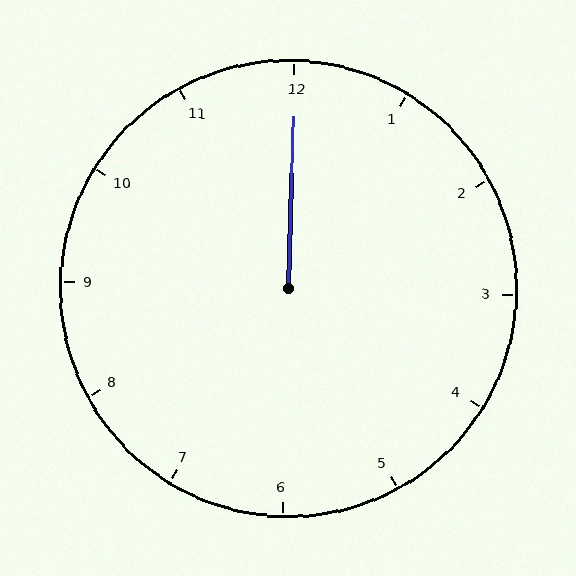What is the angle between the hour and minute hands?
Approximately 0 degrees.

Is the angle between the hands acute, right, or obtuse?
It is acute.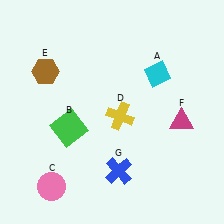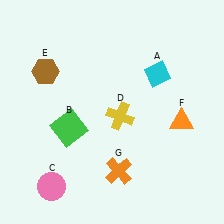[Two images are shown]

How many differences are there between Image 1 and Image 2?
There are 2 differences between the two images.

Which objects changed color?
F changed from magenta to orange. G changed from blue to orange.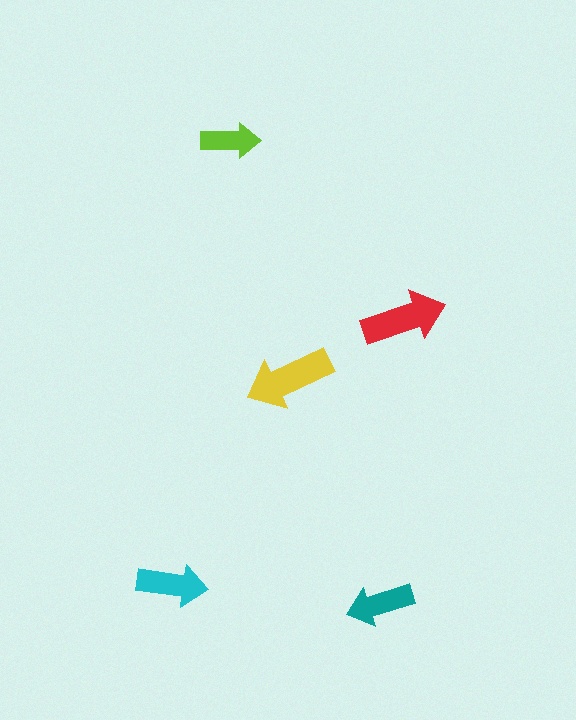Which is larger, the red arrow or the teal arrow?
The red one.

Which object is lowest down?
The teal arrow is bottommost.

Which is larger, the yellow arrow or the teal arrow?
The yellow one.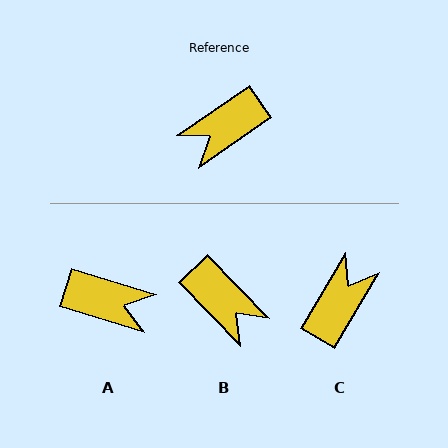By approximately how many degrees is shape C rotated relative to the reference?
Approximately 155 degrees clockwise.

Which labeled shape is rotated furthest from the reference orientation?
C, about 155 degrees away.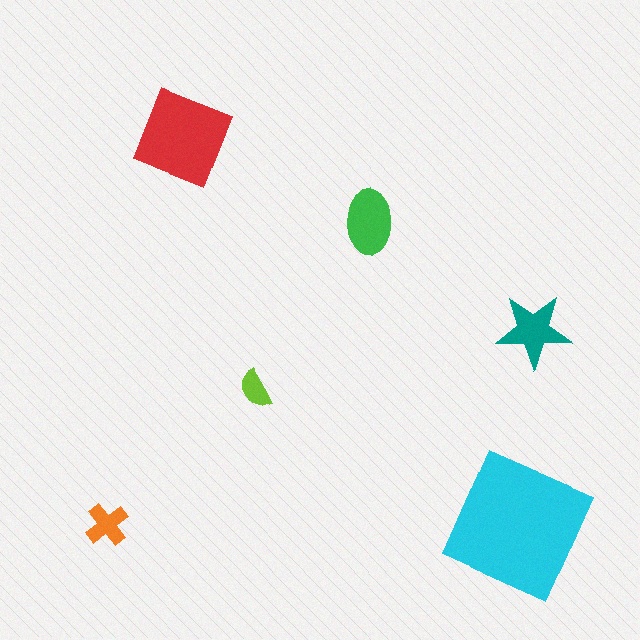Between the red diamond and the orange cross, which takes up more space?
The red diamond.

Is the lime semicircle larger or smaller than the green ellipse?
Smaller.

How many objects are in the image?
There are 6 objects in the image.